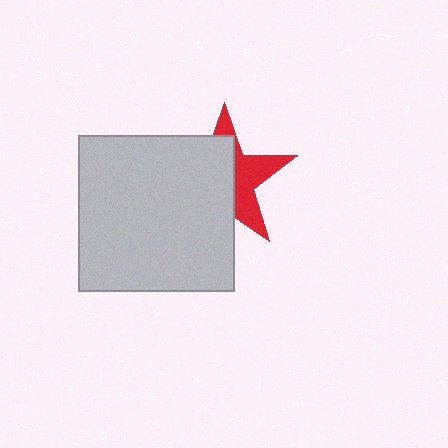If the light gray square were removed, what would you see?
You would see the complete red star.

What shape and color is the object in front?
The object in front is a light gray square.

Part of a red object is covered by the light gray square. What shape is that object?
It is a star.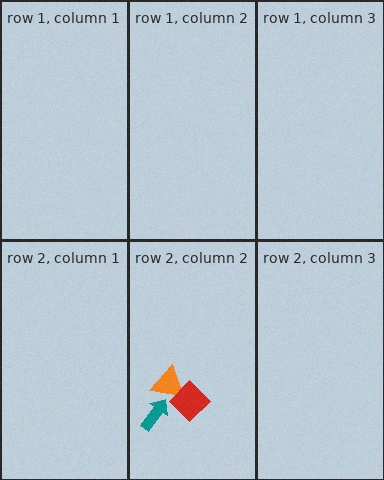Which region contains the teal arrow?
The row 2, column 2 region.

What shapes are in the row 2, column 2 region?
The orange triangle, the red diamond, the teal arrow.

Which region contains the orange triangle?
The row 2, column 2 region.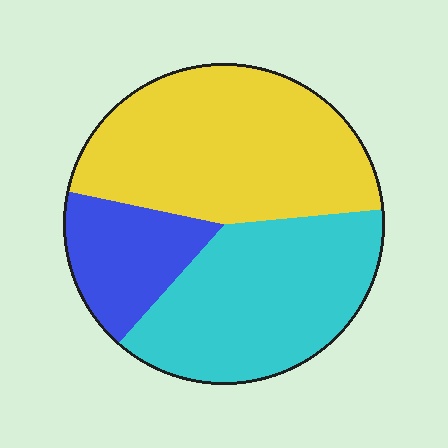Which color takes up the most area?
Yellow, at roughly 45%.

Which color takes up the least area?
Blue, at roughly 15%.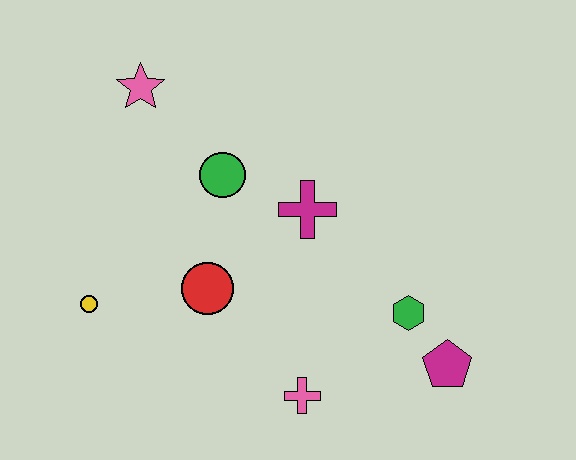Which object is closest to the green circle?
The magenta cross is closest to the green circle.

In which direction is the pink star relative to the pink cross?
The pink star is above the pink cross.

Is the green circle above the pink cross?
Yes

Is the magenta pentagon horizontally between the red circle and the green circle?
No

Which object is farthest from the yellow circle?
The magenta pentagon is farthest from the yellow circle.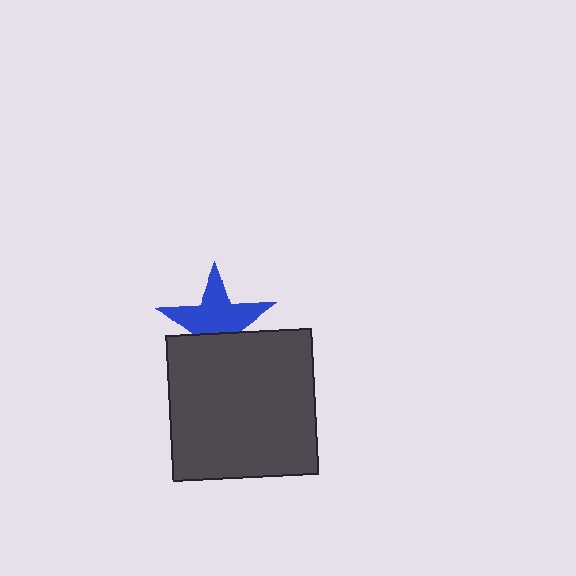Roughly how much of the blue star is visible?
About half of it is visible (roughly 64%).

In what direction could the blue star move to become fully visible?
The blue star could move up. That would shift it out from behind the dark gray square entirely.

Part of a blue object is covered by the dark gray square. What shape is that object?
It is a star.